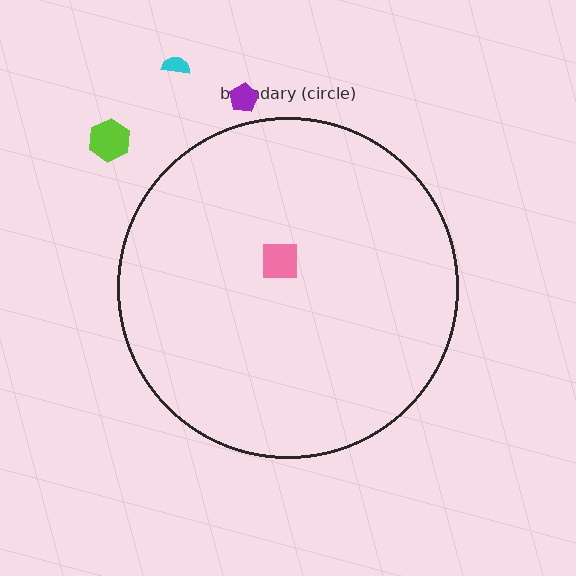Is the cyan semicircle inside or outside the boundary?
Outside.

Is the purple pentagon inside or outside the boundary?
Outside.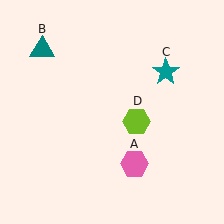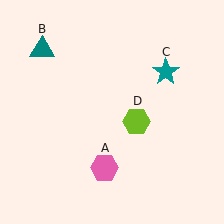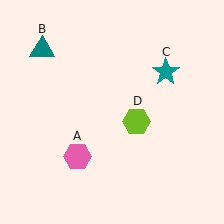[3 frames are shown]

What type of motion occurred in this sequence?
The pink hexagon (object A) rotated clockwise around the center of the scene.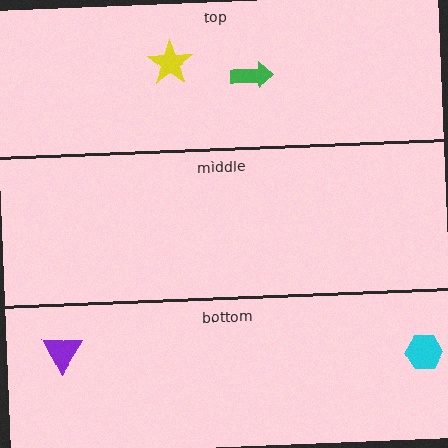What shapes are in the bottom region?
The cyan hexagon, the purple triangle.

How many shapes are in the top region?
2.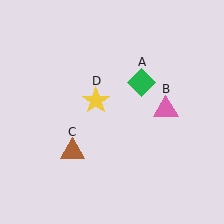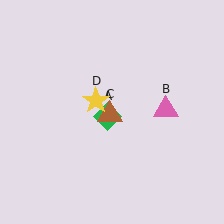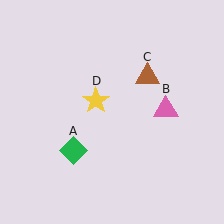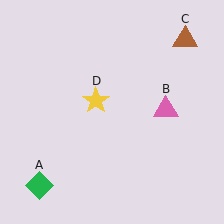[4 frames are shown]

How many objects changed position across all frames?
2 objects changed position: green diamond (object A), brown triangle (object C).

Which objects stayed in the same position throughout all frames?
Pink triangle (object B) and yellow star (object D) remained stationary.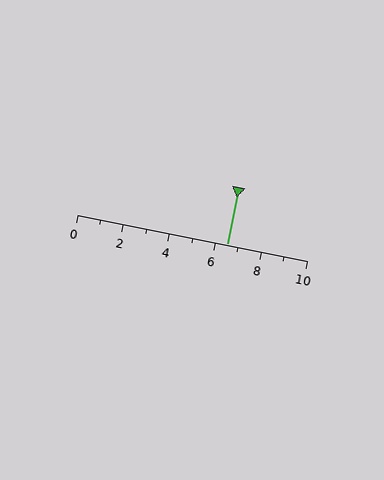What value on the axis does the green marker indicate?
The marker indicates approximately 6.5.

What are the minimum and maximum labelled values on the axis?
The axis runs from 0 to 10.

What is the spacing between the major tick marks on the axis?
The major ticks are spaced 2 apart.